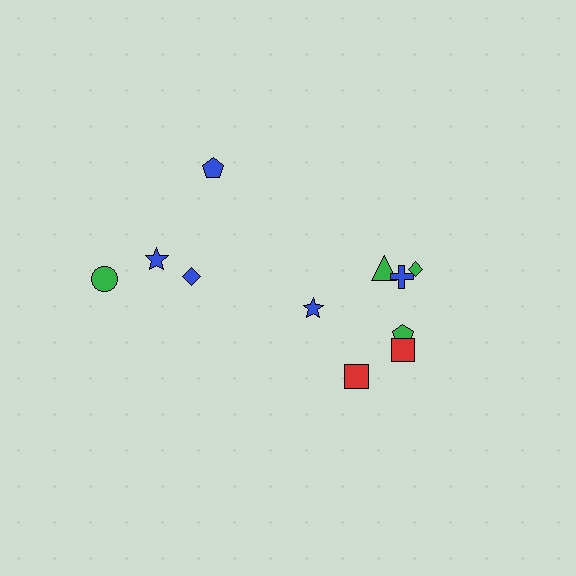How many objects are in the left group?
There are 4 objects.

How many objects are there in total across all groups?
There are 11 objects.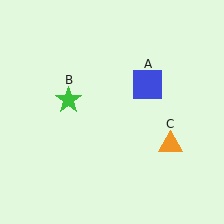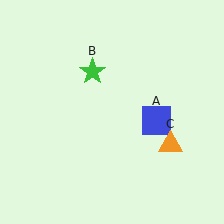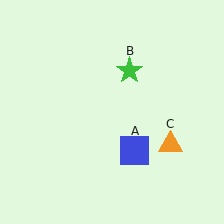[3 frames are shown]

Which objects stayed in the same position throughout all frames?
Orange triangle (object C) remained stationary.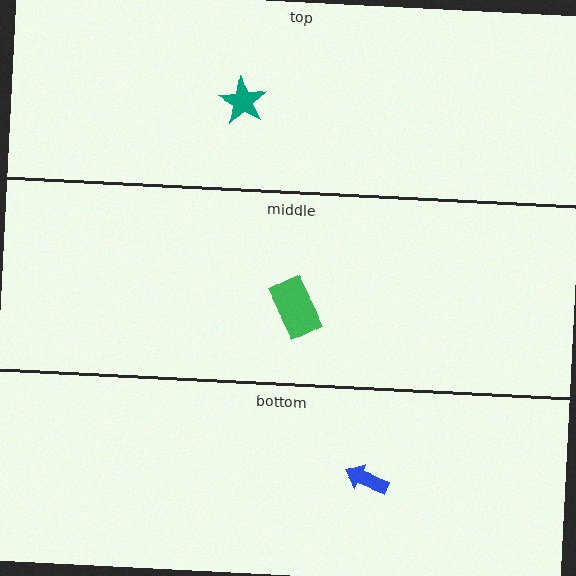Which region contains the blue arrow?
The bottom region.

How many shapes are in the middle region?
1.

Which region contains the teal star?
The top region.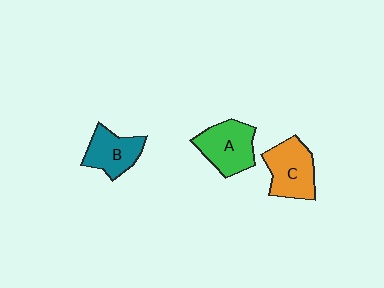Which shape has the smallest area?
Shape B (teal).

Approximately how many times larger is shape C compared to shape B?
Approximately 1.2 times.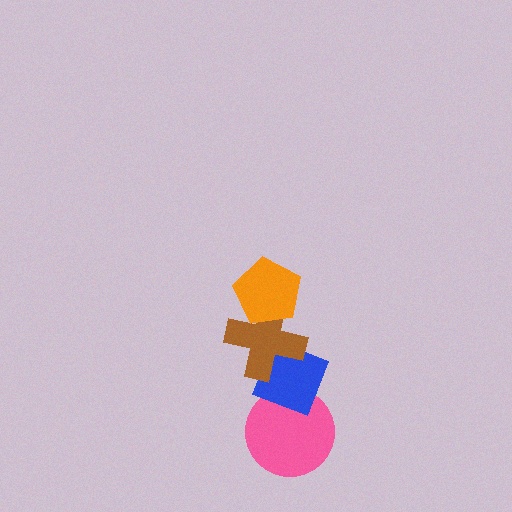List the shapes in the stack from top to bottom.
From top to bottom: the orange pentagon, the brown cross, the blue diamond, the pink circle.